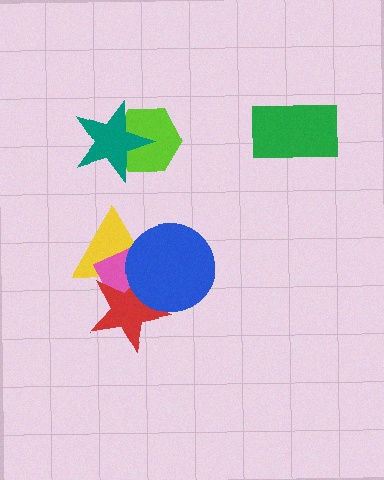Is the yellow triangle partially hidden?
Yes, it is partially covered by another shape.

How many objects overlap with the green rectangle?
0 objects overlap with the green rectangle.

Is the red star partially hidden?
Yes, it is partially covered by another shape.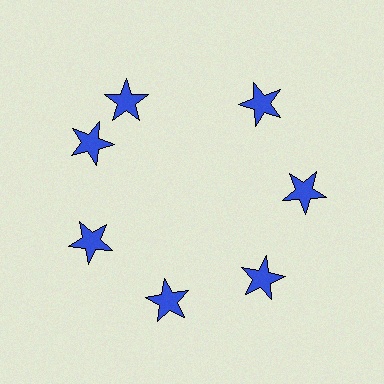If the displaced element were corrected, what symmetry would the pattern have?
It would have 7-fold rotational symmetry — the pattern would map onto itself every 51 degrees.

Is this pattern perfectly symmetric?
No. The 7 blue stars are arranged in a ring, but one element near the 12 o'clock position is rotated out of alignment along the ring, breaking the 7-fold rotational symmetry.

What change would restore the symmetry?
The symmetry would be restored by rotating it back into even spacing with its neighbors so that all 7 stars sit at equal angles and equal distance from the center.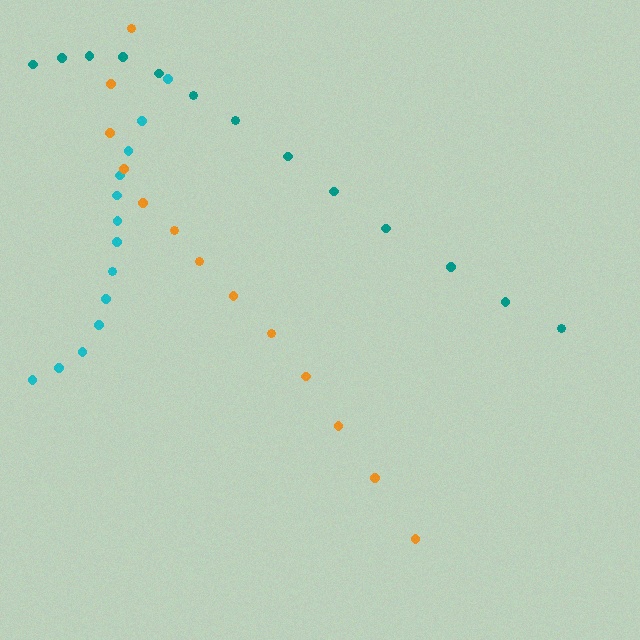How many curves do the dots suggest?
There are 3 distinct paths.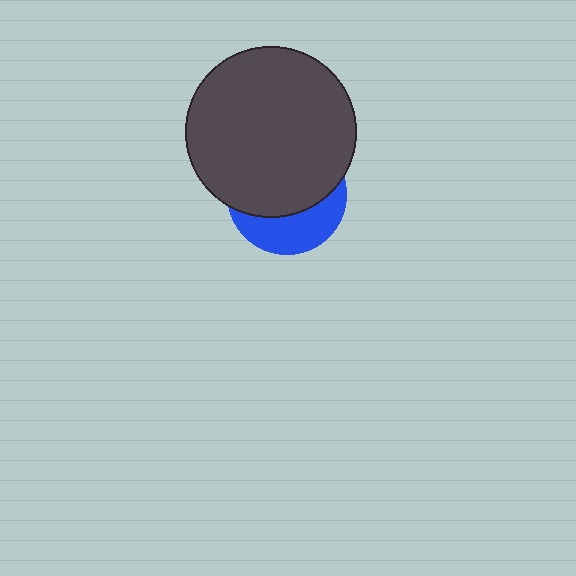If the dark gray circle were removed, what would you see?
You would see the complete blue circle.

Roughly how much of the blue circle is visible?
A small part of it is visible (roughly 36%).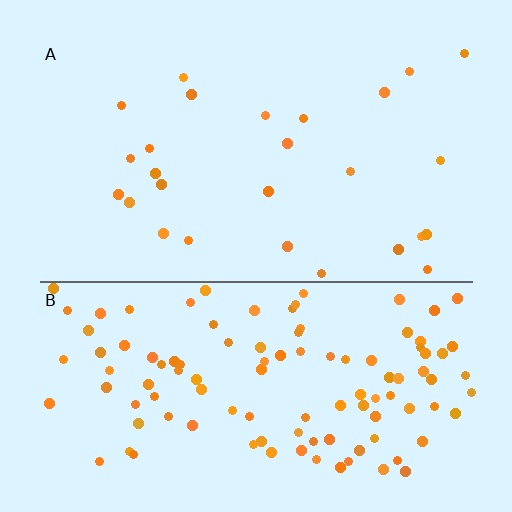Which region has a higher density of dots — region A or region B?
B (the bottom).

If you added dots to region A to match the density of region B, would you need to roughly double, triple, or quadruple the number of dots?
Approximately quadruple.